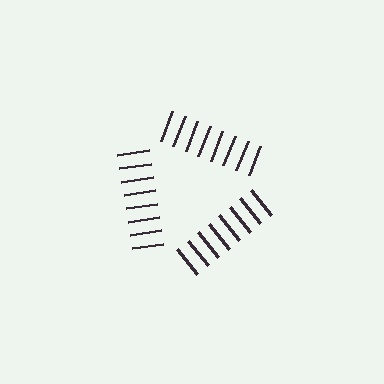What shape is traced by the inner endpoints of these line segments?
An illusory triangle — the line segments terminate on its edges but no continuous stroke is drawn.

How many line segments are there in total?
24 — 8 along each of the 3 edges.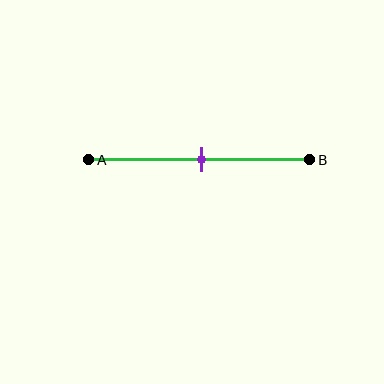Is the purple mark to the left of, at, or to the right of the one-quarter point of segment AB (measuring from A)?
The purple mark is to the right of the one-quarter point of segment AB.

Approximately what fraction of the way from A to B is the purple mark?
The purple mark is approximately 50% of the way from A to B.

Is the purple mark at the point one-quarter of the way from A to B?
No, the mark is at about 50% from A, not at the 25% one-quarter point.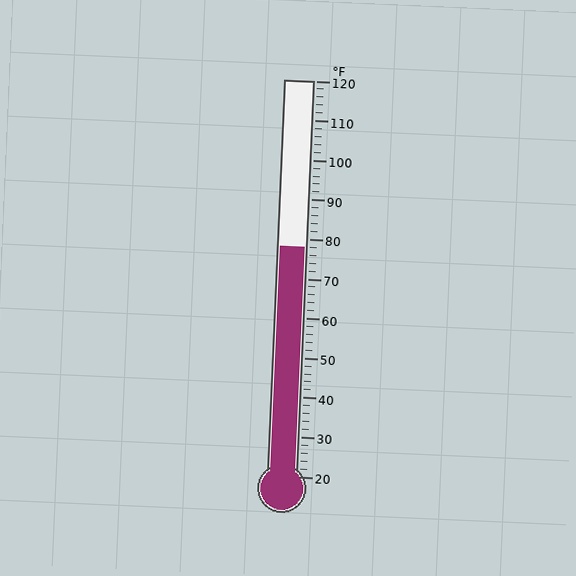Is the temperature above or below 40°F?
The temperature is above 40°F.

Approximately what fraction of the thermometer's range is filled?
The thermometer is filled to approximately 60% of its range.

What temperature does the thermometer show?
The thermometer shows approximately 78°F.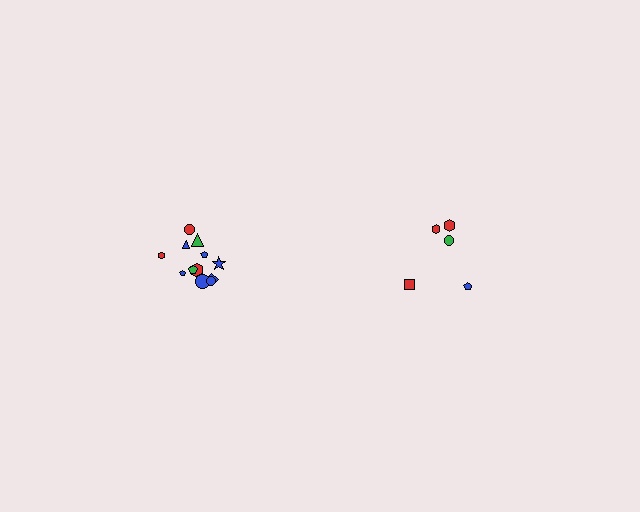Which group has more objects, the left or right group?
The left group.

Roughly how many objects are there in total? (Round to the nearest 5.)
Roughly 15 objects in total.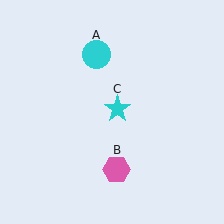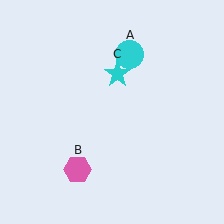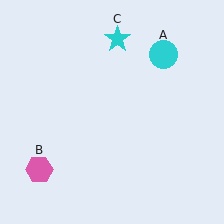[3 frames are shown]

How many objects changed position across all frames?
3 objects changed position: cyan circle (object A), pink hexagon (object B), cyan star (object C).